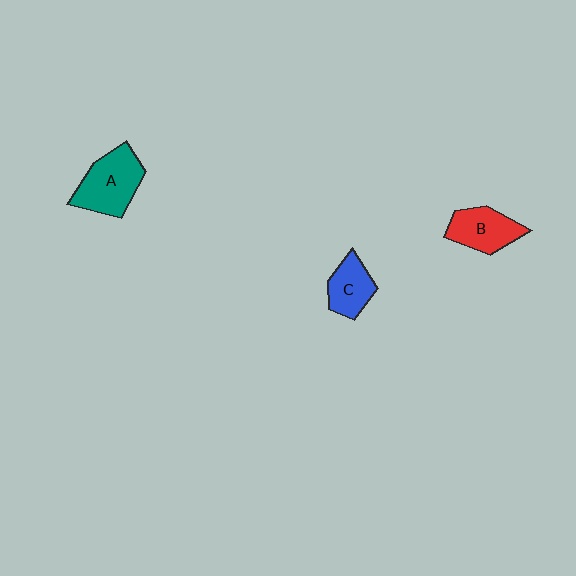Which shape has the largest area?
Shape A (teal).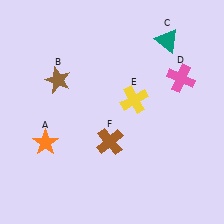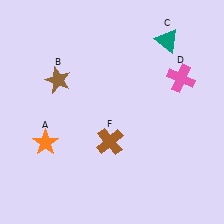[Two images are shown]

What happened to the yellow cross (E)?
The yellow cross (E) was removed in Image 2. It was in the top-right area of Image 1.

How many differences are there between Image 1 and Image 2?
There is 1 difference between the two images.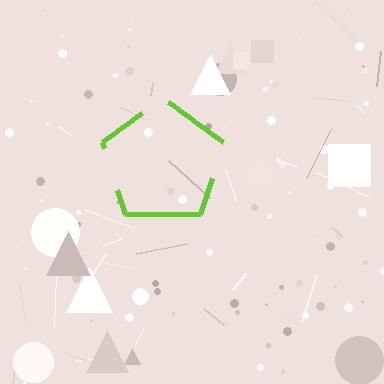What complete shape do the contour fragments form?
The contour fragments form a pentagon.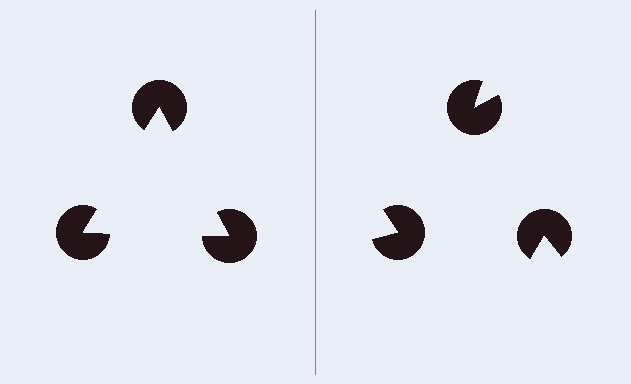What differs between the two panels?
The pac-man discs are positioned identically on both sides; only the wedge orientations differ. On the left they align to a triangle; on the right they are misaligned.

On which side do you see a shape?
An illusory triangle appears on the left side. On the right side the wedge cuts are rotated, so no coherent shape forms.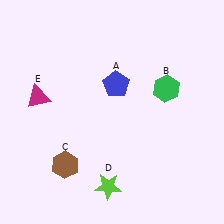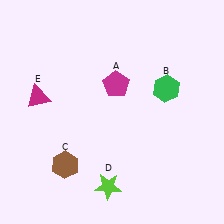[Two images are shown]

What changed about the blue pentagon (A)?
In Image 1, A is blue. In Image 2, it changed to magenta.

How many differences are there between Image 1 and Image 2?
There is 1 difference between the two images.